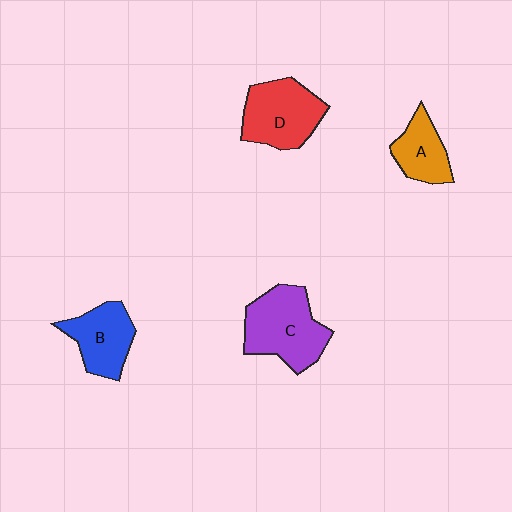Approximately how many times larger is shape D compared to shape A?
Approximately 1.6 times.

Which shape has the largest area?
Shape C (purple).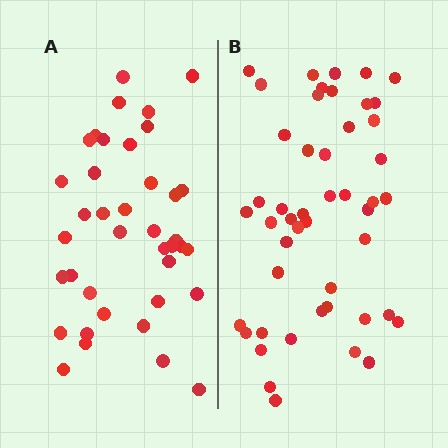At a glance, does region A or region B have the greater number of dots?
Region B (the right region) has more dots.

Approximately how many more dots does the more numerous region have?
Region B has roughly 8 or so more dots than region A.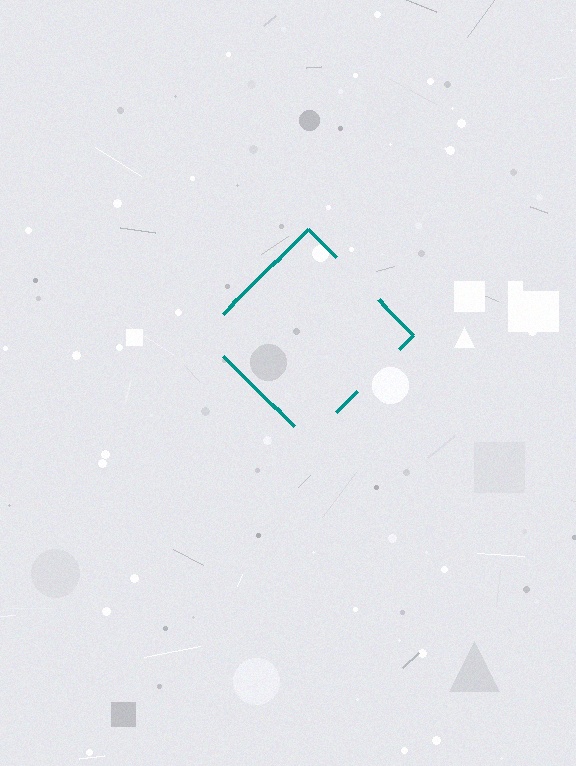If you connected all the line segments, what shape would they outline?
They would outline a diamond.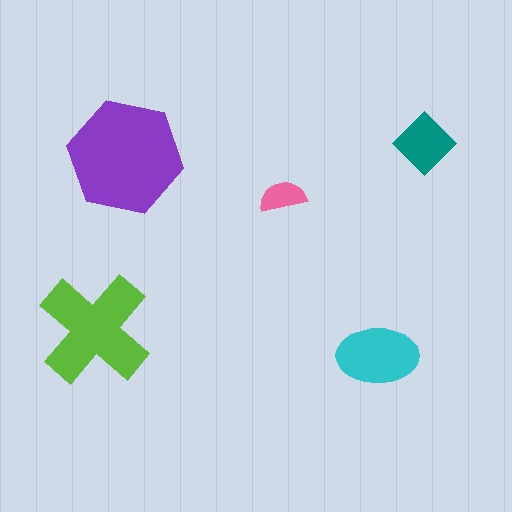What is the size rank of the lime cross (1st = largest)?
2nd.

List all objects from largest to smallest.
The purple hexagon, the lime cross, the cyan ellipse, the teal diamond, the pink semicircle.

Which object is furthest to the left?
The lime cross is leftmost.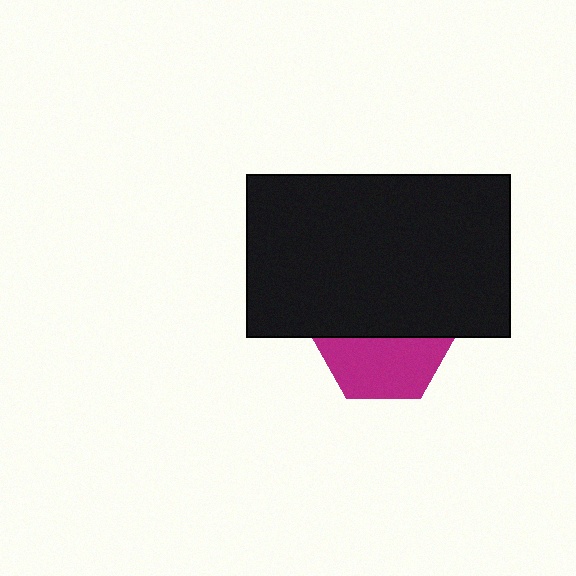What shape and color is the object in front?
The object in front is a black rectangle.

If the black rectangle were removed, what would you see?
You would see the complete magenta hexagon.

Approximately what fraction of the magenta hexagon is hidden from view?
Roughly 53% of the magenta hexagon is hidden behind the black rectangle.